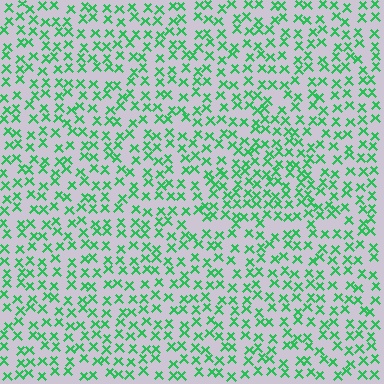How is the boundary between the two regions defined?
The boundary is defined by a change in element density (approximately 1.5x ratio). All elements are the same color, size, and shape.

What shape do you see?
I see a triangle.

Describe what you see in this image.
The image contains small green elements arranged at two different densities. A triangle-shaped region is visible where the elements are more densely packed than the surrounding area.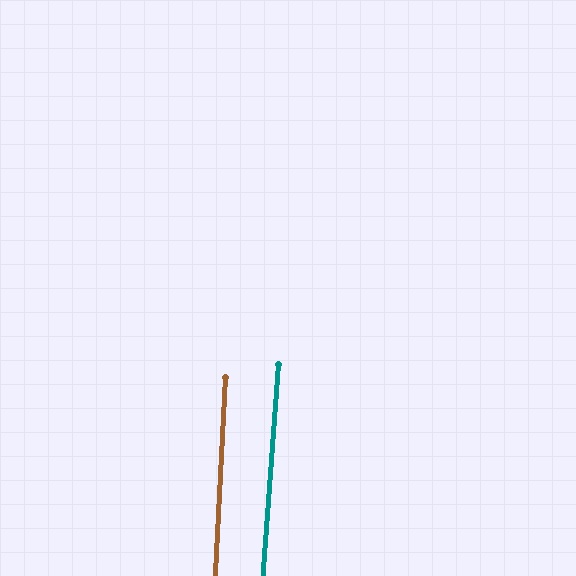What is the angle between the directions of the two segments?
Approximately 1 degree.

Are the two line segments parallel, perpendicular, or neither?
Parallel — their directions differ by only 1.2°.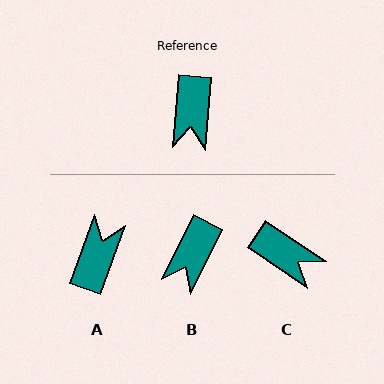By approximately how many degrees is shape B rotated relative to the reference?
Approximately 22 degrees clockwise.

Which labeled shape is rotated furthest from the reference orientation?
A, about 164 degrees away.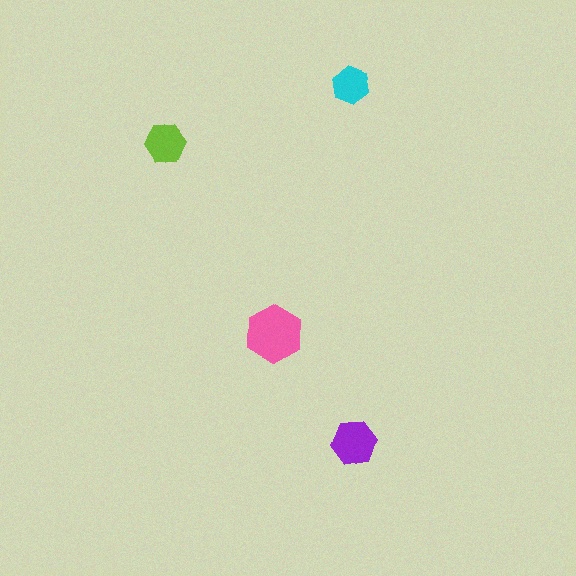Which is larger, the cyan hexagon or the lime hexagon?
The lime one.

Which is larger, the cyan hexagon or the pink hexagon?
The pink one.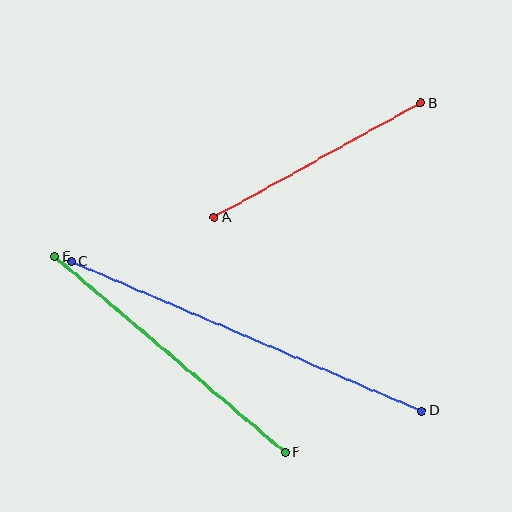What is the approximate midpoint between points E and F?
The midpoint is at approximately (170, 355) pixels.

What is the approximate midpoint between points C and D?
The midpoint is at approximately (247, 336) pixels.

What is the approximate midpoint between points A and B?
The midpoint is at approximately (318, 160) pixels.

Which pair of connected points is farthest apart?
Points C and D are farthest apart.